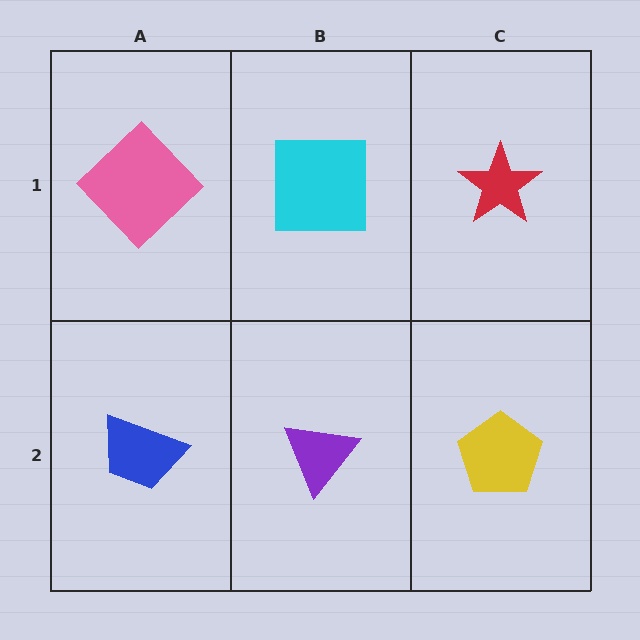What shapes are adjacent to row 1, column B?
A purple triangle (row 2, column B), a pink diamond (row 1, column A), a red star (row 1, column C).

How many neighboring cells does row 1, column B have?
3.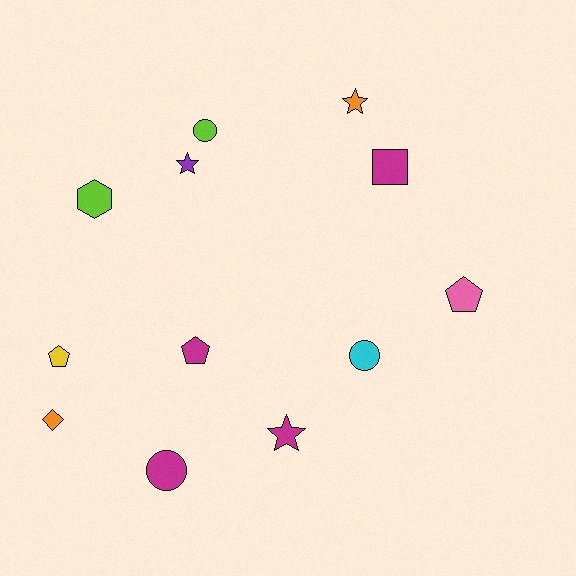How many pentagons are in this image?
There are 3 pentagons.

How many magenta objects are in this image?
There are 4 magenta objects.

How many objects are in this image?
There are 12 objects.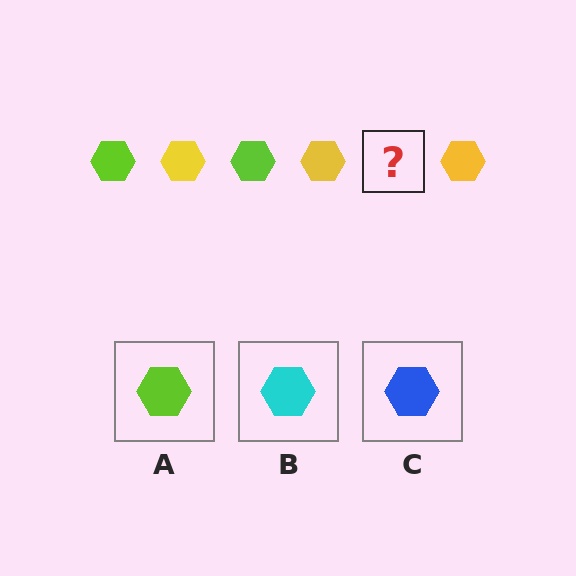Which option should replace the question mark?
Option A.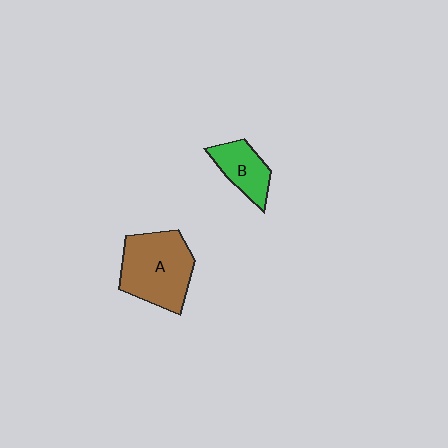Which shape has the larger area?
Shape A (brown).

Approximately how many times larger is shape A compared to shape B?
Approximately 1.9 times.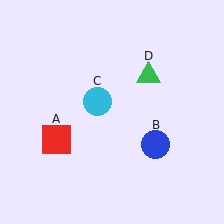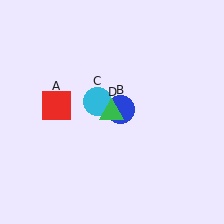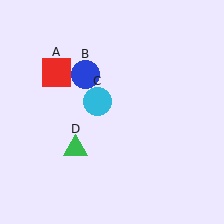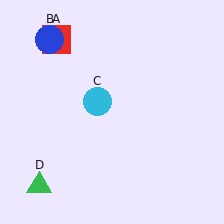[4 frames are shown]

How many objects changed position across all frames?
3 objects changed position: red square (object A), blue circle (object B), green triangle (object D).